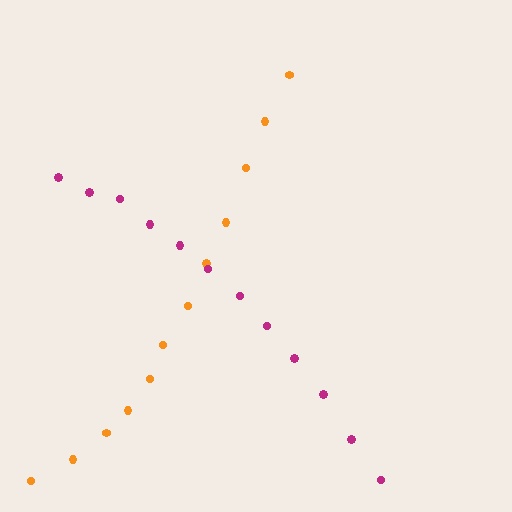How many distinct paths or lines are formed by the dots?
There are 2 distinct paths.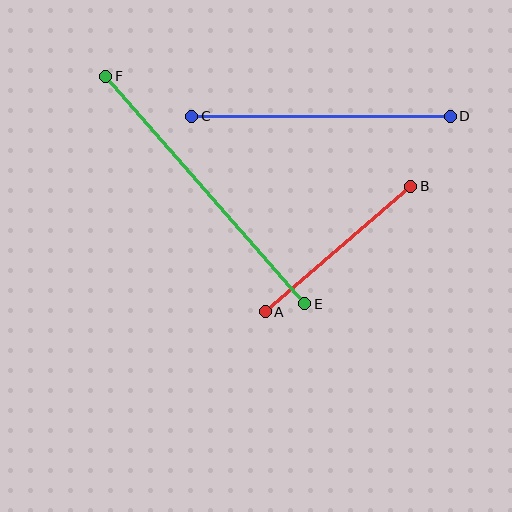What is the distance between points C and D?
The distance is approximately 258 pixels.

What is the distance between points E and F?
The distance is approximately 302 pixels.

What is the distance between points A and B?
The distance is approximately 192 pixels.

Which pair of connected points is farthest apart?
Points E and F are farthest apart.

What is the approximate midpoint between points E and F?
The midpoint is at approximately (205, 190) pixels.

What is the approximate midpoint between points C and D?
The midpoint is at approximately (321, 116) pixels.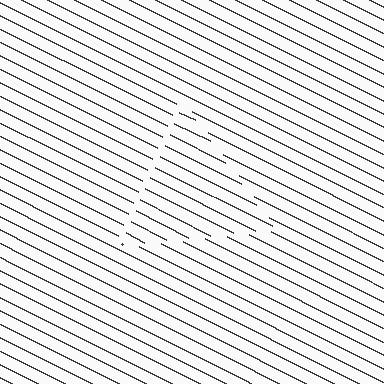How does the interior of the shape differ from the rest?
The interior of the shape contains the same grating, shifted by half a period — the contour is defined by the phase discontinuity where line-ends from the inner and outer gratings abut.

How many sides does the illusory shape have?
3 sides — the line-ends trace a triangle.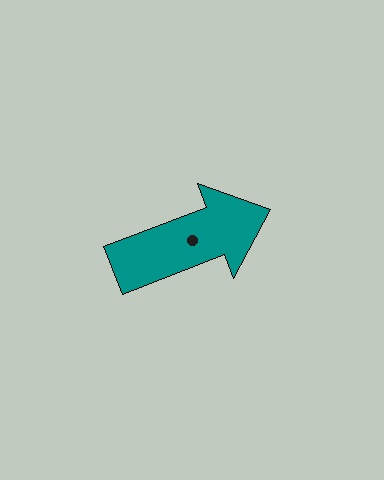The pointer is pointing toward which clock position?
Roughly 2 o'clock.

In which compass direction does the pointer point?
East.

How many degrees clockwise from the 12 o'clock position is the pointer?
Approximately 69 degrees.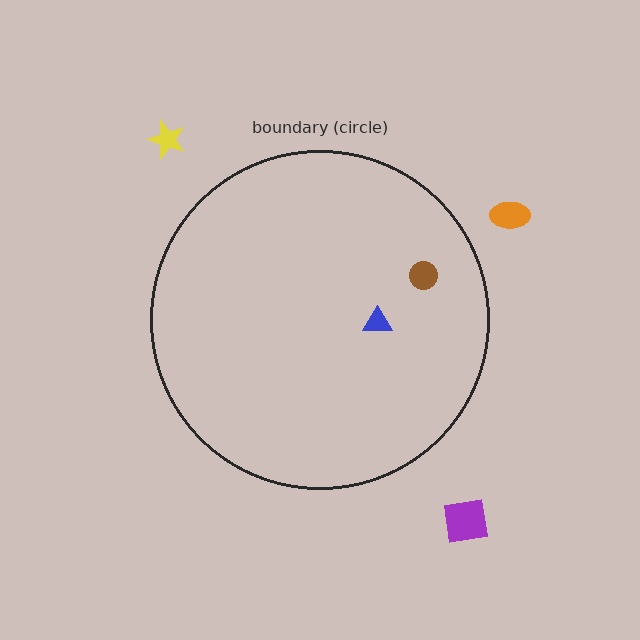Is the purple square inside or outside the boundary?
Outside.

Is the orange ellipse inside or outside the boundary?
Outside.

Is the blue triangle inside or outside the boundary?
Inside.